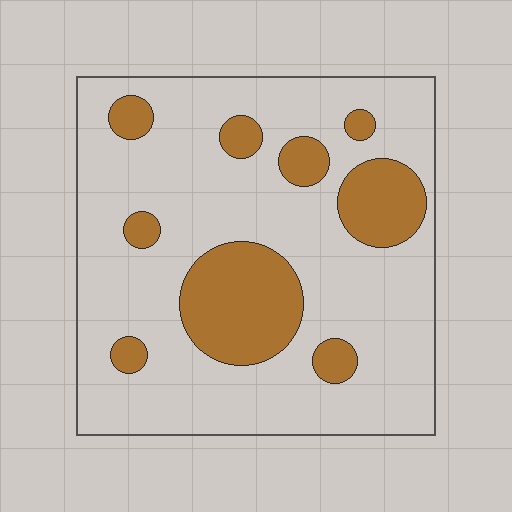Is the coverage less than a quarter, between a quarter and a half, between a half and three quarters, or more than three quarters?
Less than a quarter.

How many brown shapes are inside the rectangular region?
9.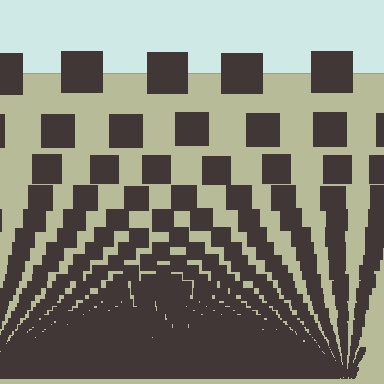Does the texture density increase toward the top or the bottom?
Density increases toward the bottom.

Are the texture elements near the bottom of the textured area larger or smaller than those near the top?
Smaller. The gradient is inverted — elements near the bottom are smaller and denser.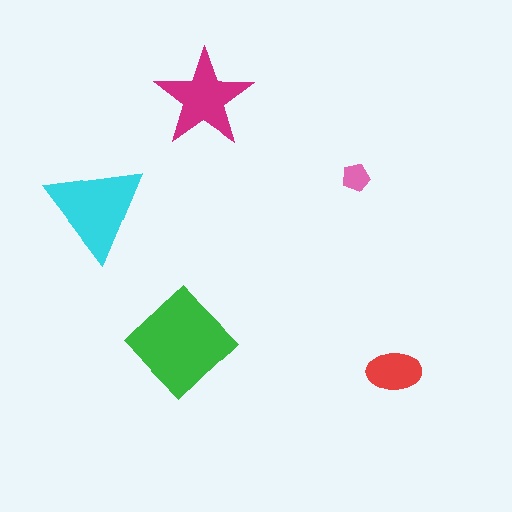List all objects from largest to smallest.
The green diamond, the cyan triangle, the magenta star, the red ellipse, the pink pentagon.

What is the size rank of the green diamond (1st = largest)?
1st.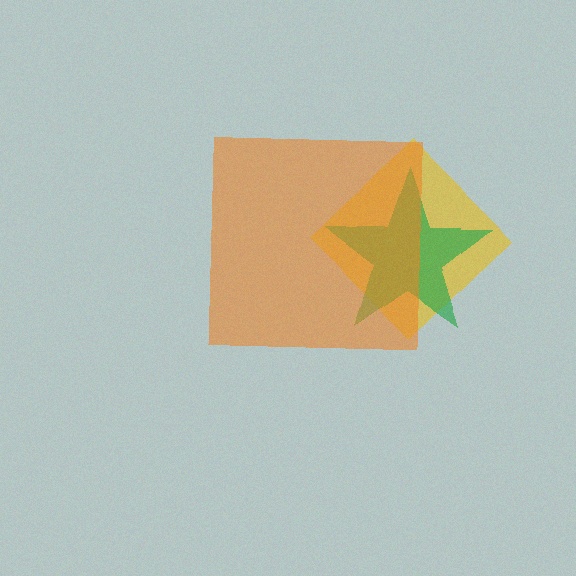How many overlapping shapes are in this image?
There are 3 overlapping shapes in the image.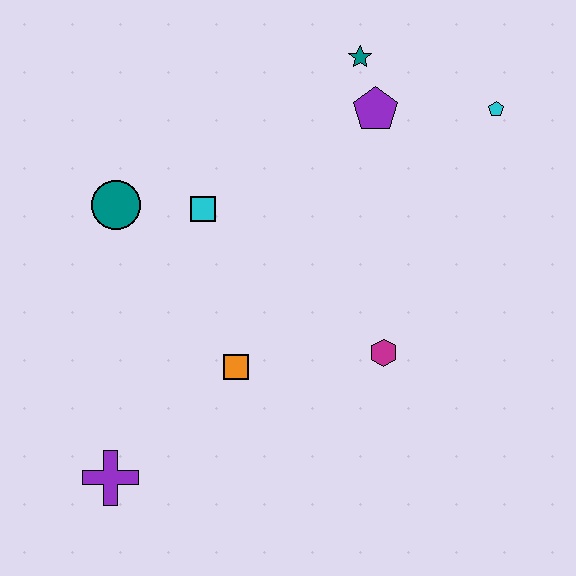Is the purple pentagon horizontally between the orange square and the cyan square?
No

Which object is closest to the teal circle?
The cyan square is closest to the teal circle.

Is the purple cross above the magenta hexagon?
No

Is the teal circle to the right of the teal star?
No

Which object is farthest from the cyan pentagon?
The purple cross is farthest from the cyan pentagon.